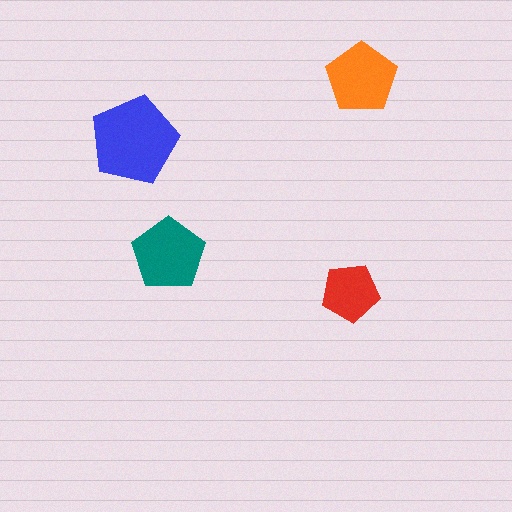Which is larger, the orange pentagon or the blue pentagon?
The blue one.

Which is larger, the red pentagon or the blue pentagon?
The blue one.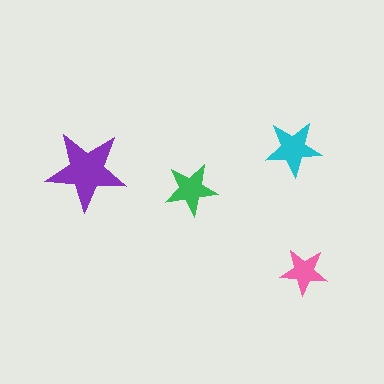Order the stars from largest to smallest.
the purple one, the cyan one, the green one, the pink one.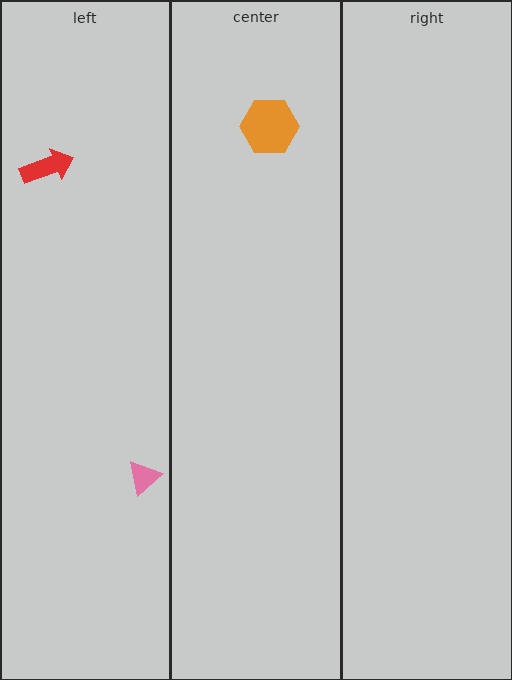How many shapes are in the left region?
2.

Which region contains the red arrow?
The left region.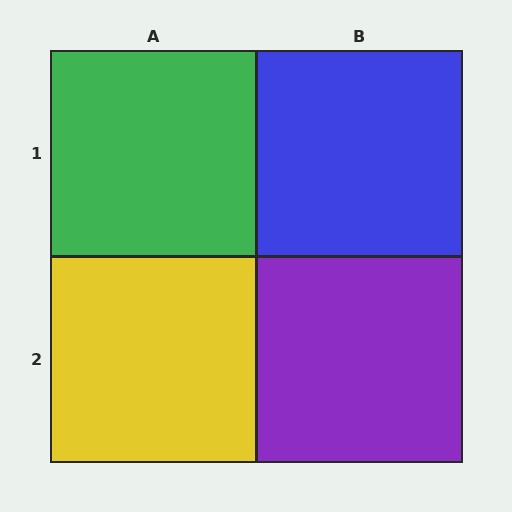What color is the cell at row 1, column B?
Blue.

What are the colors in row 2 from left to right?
Yellow, purple.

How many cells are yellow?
1 cell is yellow.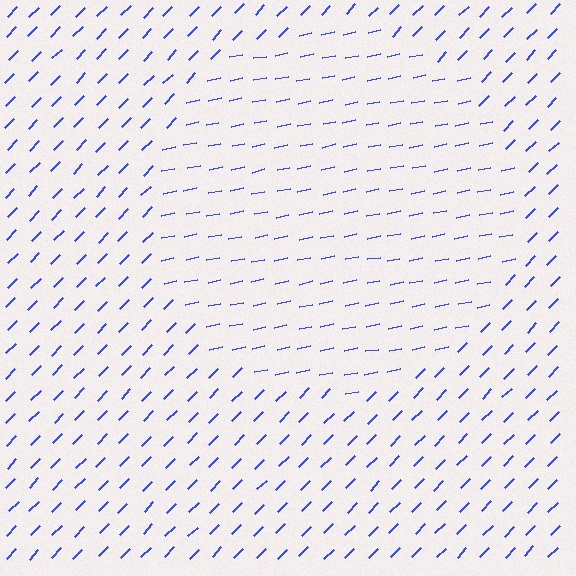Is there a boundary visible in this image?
Yes, there is a texture boundary formed by a change in line orientation.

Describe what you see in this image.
The image is filled with small blue line segments. A circle region in the image has lines oriented differently from the surrounding lines, creating a visible texture boundary.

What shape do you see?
I see a circle.